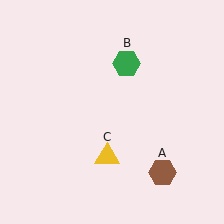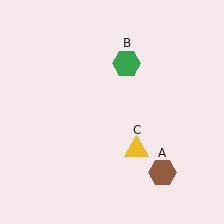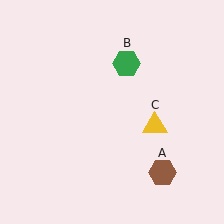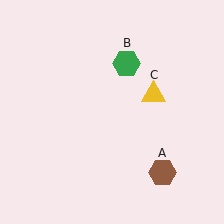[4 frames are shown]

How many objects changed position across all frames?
1 object changed position: yellow triangle (object C).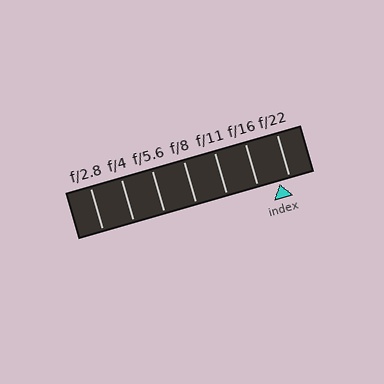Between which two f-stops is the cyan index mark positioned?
The index mark is between f/16 and f/22.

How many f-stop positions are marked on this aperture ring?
There are 7 f-stop positions marked.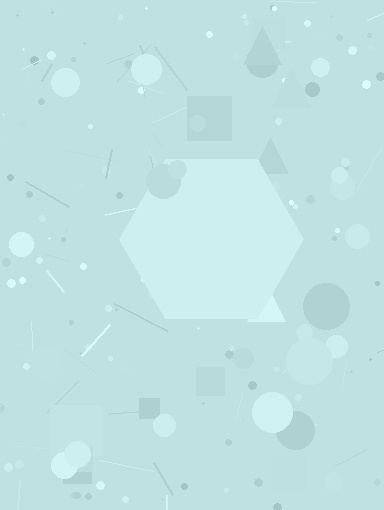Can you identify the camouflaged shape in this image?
The camouflaged shape is a hexagon.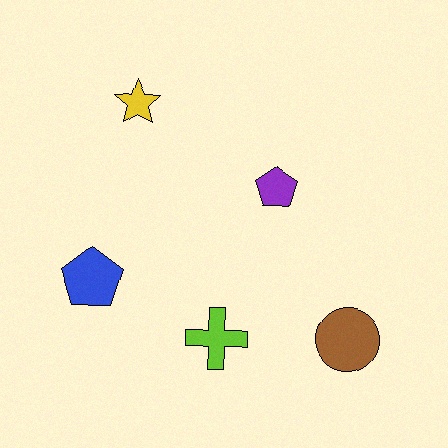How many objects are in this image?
There are 5 objects.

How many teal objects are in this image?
There are no teal objects.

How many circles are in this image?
There is 1 circle.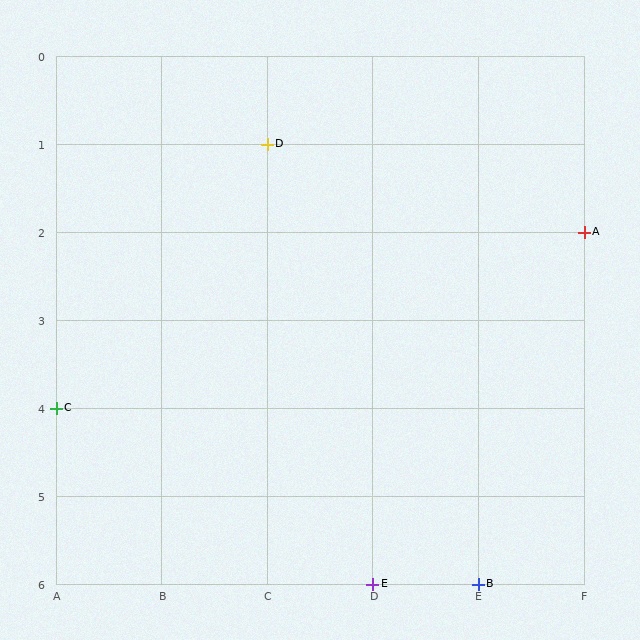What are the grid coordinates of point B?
Point B is at grid coordinates (E, 6).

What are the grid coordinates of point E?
Point E is at grid coordinates (D, 6).